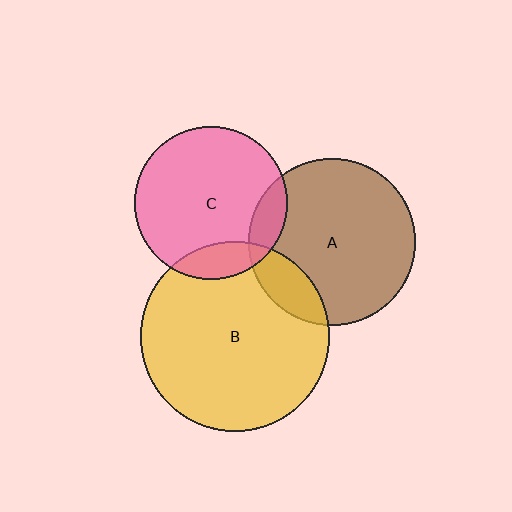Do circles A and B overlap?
Yes.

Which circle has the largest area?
Circle B (yellow).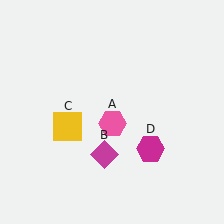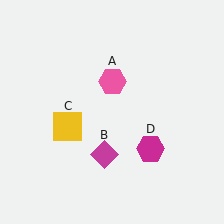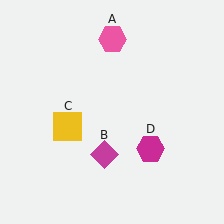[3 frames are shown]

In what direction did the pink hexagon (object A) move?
The pink hexagon (object A) moved up.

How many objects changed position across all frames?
1 object changed position: pink hexagon (object A).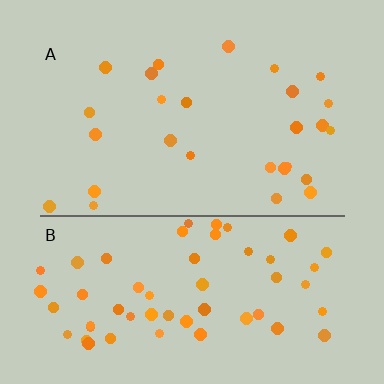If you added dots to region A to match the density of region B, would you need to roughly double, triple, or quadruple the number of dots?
Approximately double.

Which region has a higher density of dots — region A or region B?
B (the bottom).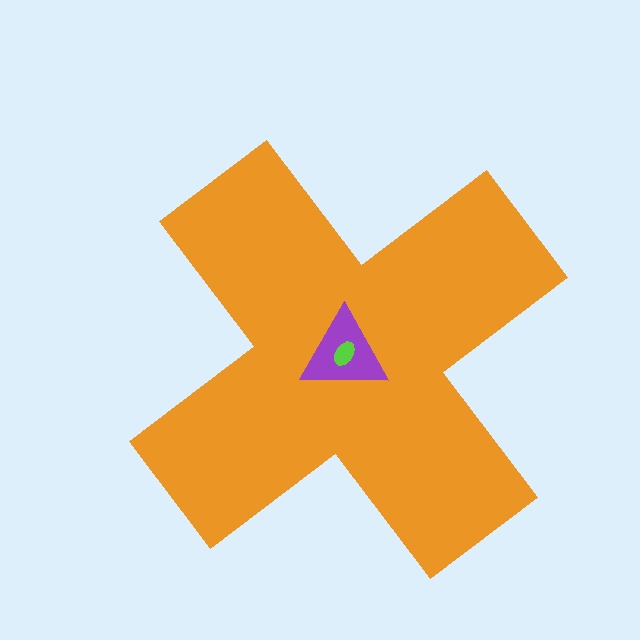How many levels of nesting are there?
3.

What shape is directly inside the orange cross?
The purple triangle.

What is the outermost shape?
The orange cross.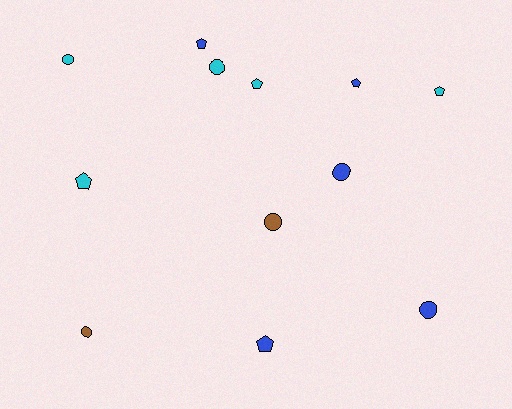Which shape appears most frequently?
Pentagon, with 6 objects.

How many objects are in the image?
There are 12 objects.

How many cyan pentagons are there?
There are 3 cyan pentagons.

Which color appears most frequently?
Blue, with 5 objects.